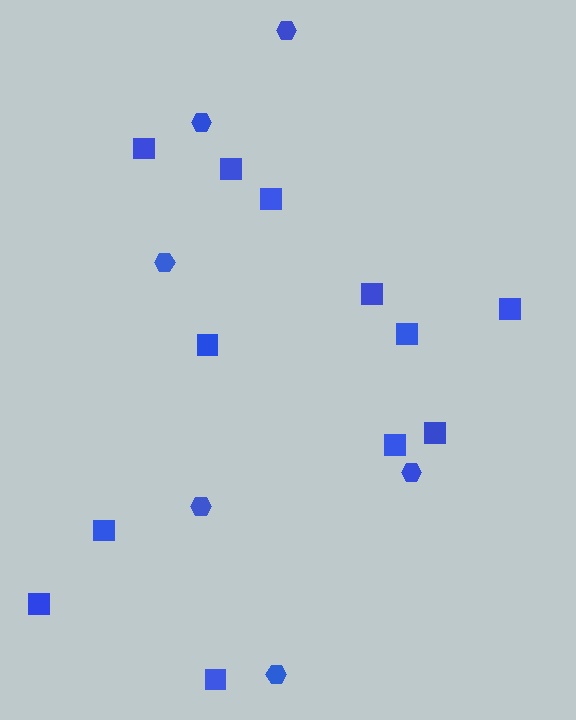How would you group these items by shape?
There are 2 groups: one group of hexagons (6) and one group of squares (12).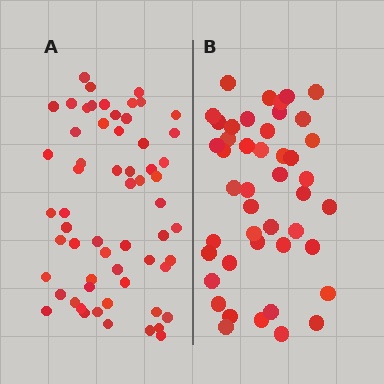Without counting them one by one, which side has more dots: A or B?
Region A (the left region) has more dots.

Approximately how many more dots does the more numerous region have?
Region A has approximately 15 more dots than region B.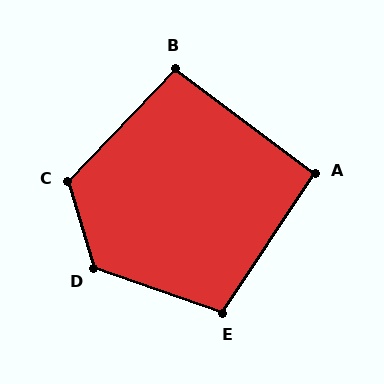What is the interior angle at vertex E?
Approximately 105 degrees (obtuse).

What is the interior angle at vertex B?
Approximately 97 degrees (obtuse).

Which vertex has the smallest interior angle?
A, at approximately 93 degrees.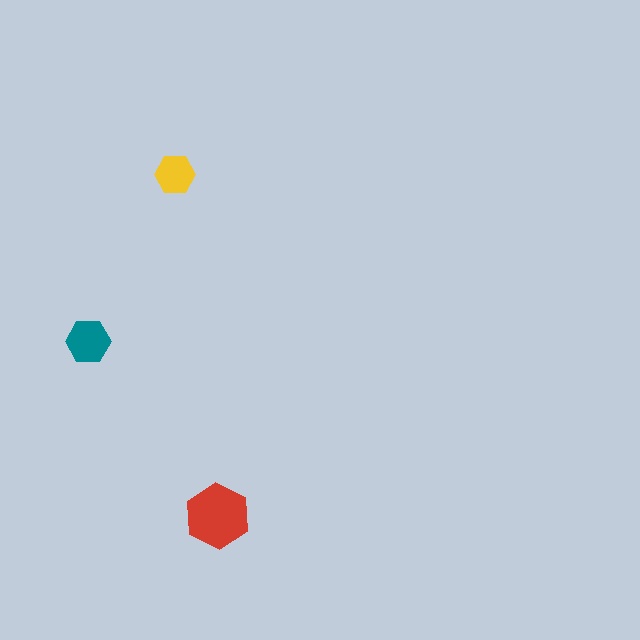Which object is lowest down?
The red hexagon is bottommost.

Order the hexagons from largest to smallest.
the red one, the teal one, the yellow one.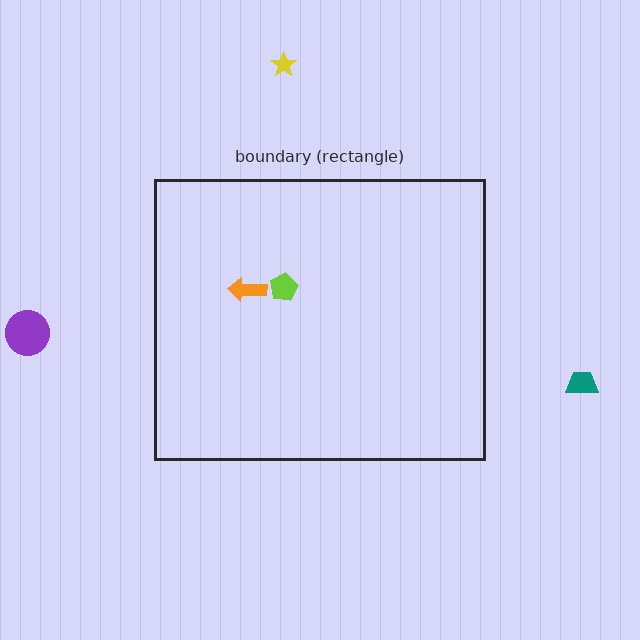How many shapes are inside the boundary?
2 inside, 3 outside.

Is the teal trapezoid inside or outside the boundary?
Outside.